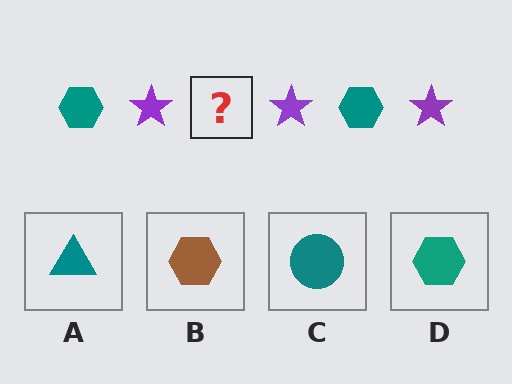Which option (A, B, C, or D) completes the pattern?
D.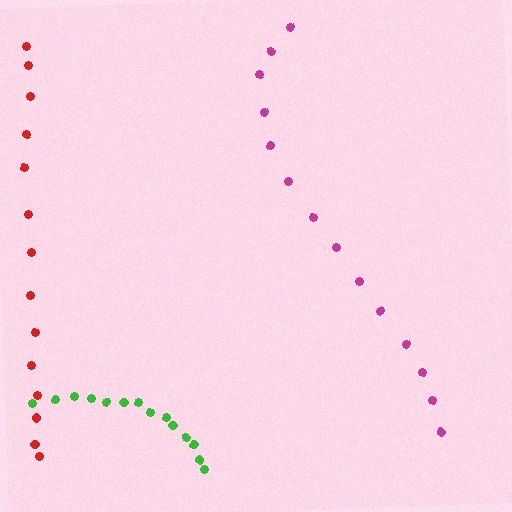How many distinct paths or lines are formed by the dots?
There are 3 distinct paths.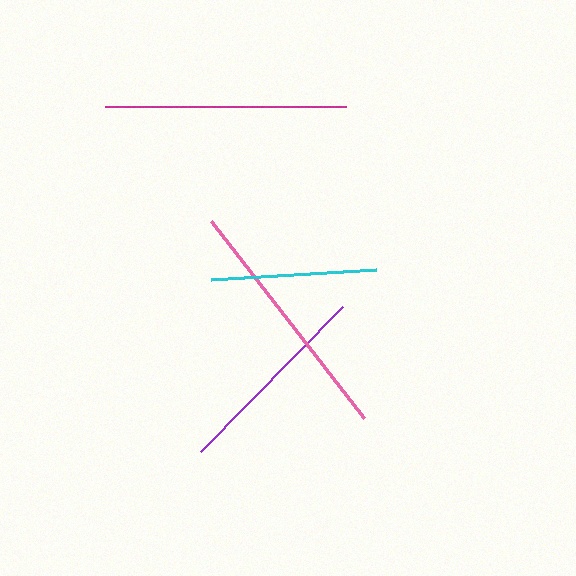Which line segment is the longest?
The pink line is the longest at approximately 249 pixels.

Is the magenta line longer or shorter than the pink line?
The pink line is longer than the magenta line.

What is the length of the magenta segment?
The magenta segment is approximately 241 pixels long.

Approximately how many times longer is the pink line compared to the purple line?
The pink line is approximately 1.2 times the length of the purple line.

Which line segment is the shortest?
The cyan line is the shortest at approximately 165 pixels.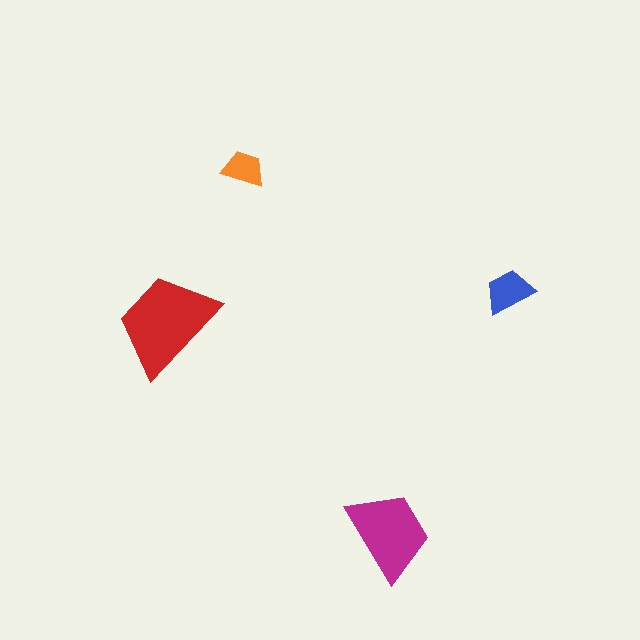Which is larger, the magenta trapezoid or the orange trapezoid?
The magenta one.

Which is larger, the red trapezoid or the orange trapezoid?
The red one.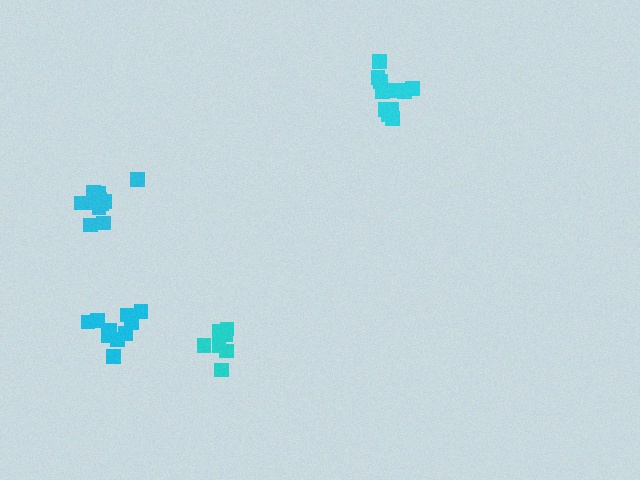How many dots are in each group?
Group 1: 12 dots, Group 2: 8 dots, Group 3: 13 dots, Group 4: 10 dots (43 total).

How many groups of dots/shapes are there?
There are 4 groups.